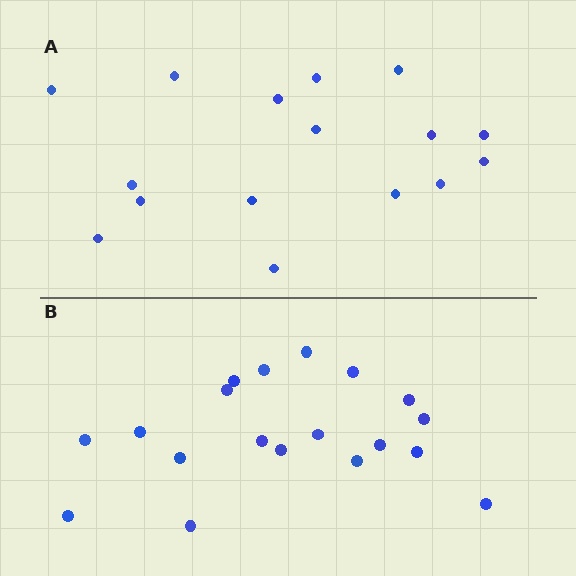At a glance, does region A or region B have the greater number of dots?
Region B (the bottom region) has more dots.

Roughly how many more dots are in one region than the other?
Region B has just a few more — roughly 2 or 3 more dots than region A.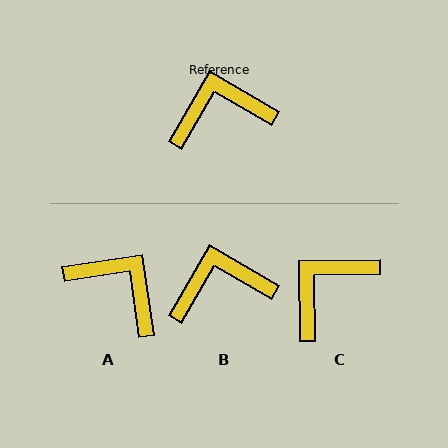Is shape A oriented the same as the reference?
No, it is off by about 52 degrees.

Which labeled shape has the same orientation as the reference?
B.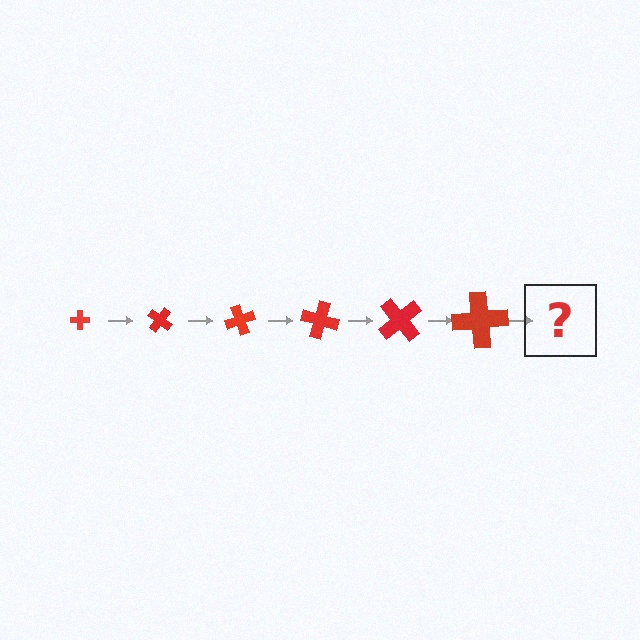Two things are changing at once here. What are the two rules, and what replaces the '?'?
The two rules are that the cross grows larger each step and it rotates 35 degrees each step. The '?' should be a cross, larger than the previous one and rotated 210 degrees from the start.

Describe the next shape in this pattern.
It should be a cross, larger than the previous one and rotated 210 degrees from the start.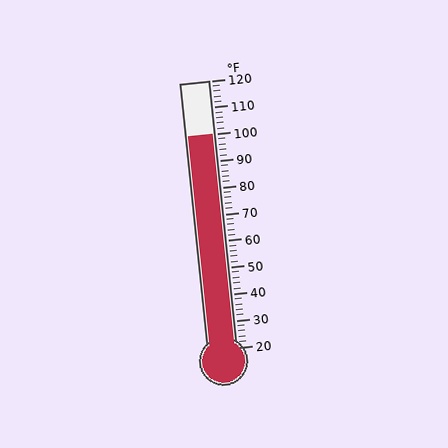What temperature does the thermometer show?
The thermometer shows approximately 100°F.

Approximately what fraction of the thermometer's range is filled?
The thermometer is filled to approximately 80% of its range.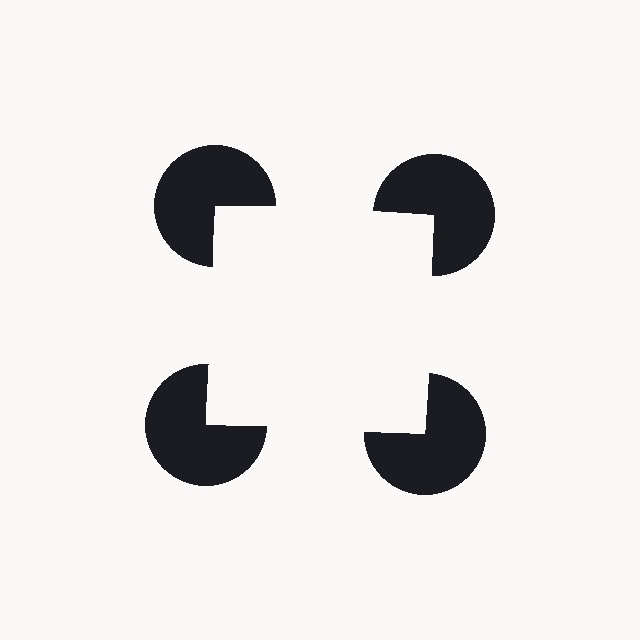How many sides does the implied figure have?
4 sides.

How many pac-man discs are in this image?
There are 4 — one at each vertex of the illusory square.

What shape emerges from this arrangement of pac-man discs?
An illusory square — its edges are inferred from the aligned wedge cuts in the pac-man discs, not physically drawn.